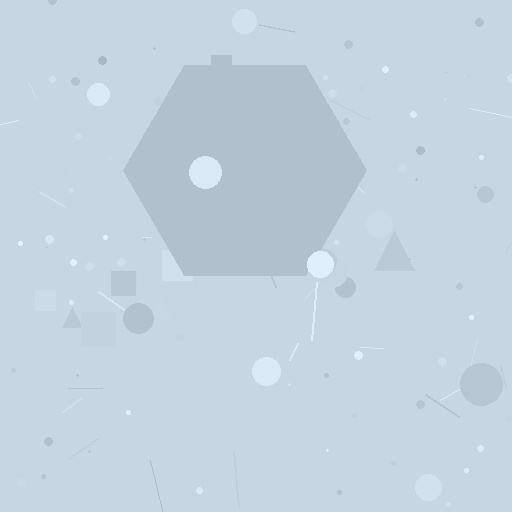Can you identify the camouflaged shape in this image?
The camouflaged shape is a hexagon.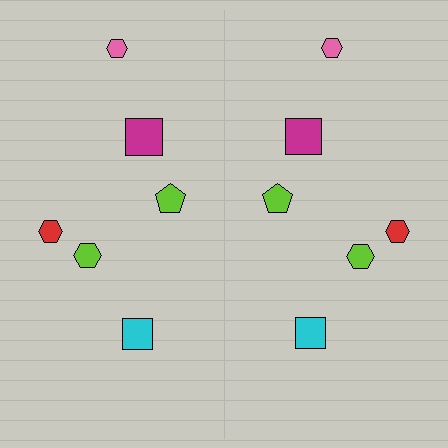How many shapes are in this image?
There are 12 shapes in this image.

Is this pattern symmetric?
Yes, this pattern has bilateral (reflection) symmetry.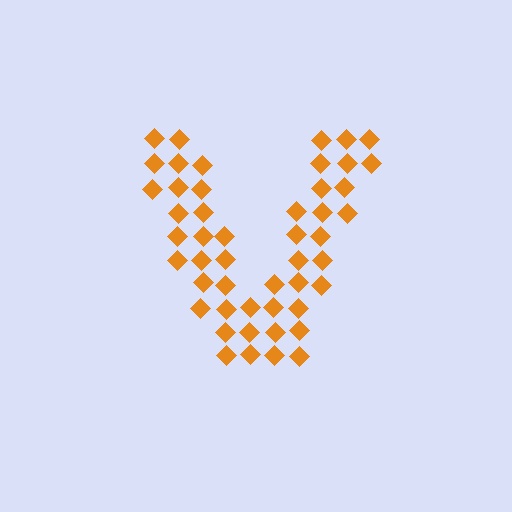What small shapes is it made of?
It is made of small diamonds.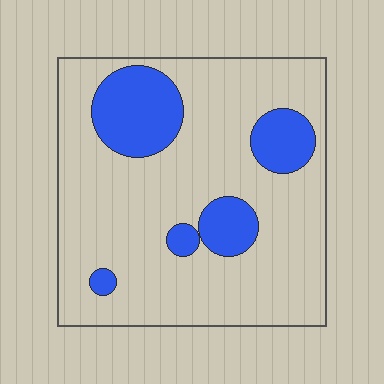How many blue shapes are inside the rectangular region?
5.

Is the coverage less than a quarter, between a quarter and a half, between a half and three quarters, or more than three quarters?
Less than a quarter.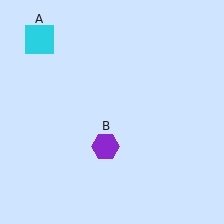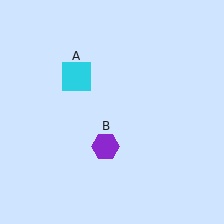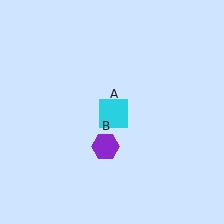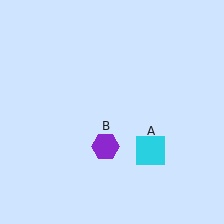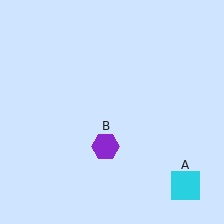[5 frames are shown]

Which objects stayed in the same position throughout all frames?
Purple hexagon (object B) remained stationary.